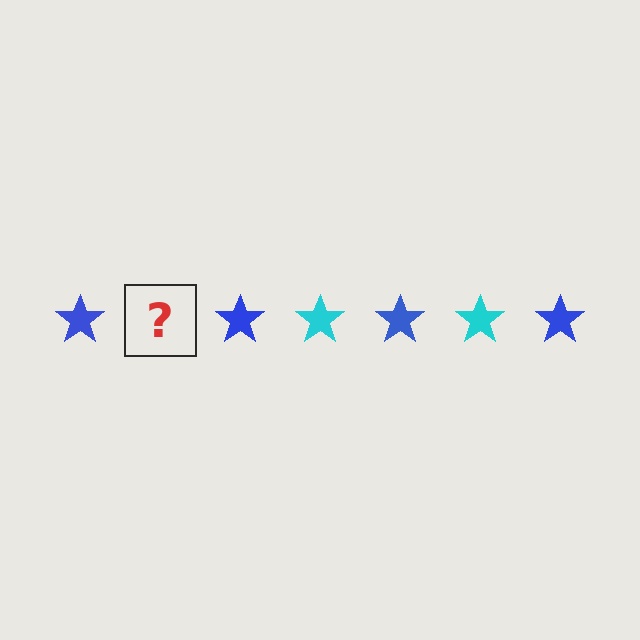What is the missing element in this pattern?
The missing element is a cyan star.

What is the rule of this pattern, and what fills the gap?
The rule is that the pattern cycles through blue, cyan stars. The gap should be filled with a cyan star.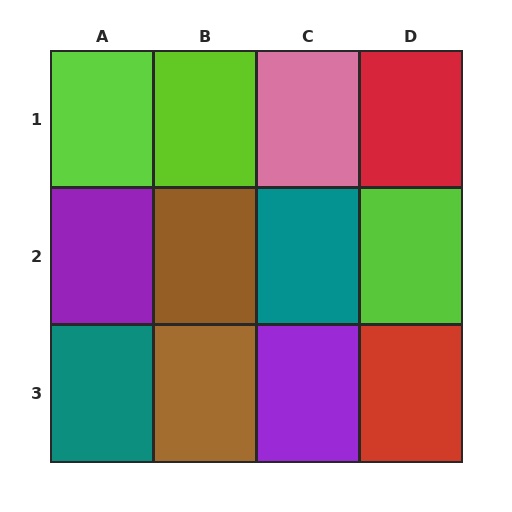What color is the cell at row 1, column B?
Lime.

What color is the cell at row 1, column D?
Red.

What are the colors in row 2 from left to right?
Purple, brown, teal, lime.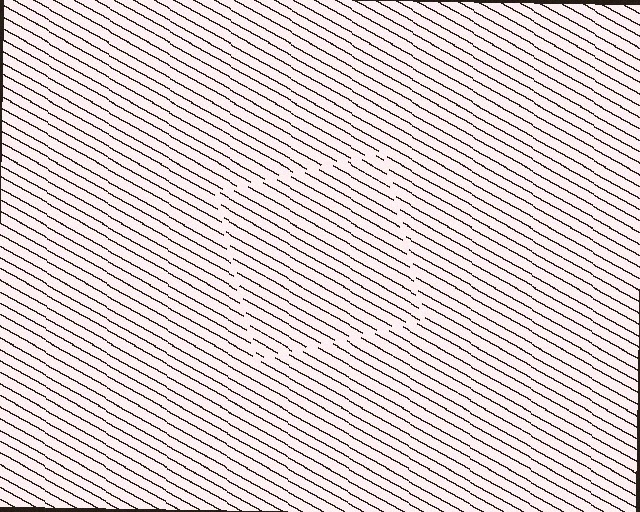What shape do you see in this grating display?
An illusory square. The interior of the shape contains the same grating, shifted by half a period — the contour is defined by the phase discontinuity where line-ends from the inner and outer gratings abut.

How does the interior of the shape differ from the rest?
The interior of the shape contains the same grating, shifted by half a period — the contour is defined by the phase discontinuity where line-ends from the inner and outer gratings abut.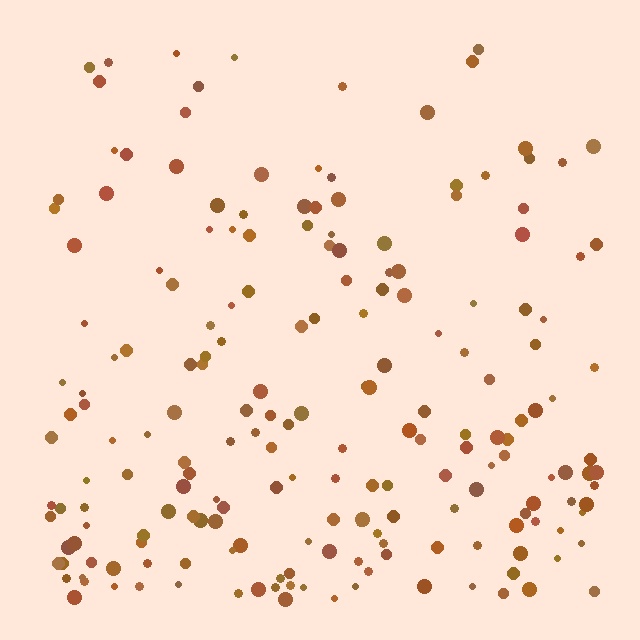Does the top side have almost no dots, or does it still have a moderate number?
Still a moderate number, just noticeably fewer than the bottom.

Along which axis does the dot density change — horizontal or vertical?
Vertical.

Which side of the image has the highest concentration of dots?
The bottom.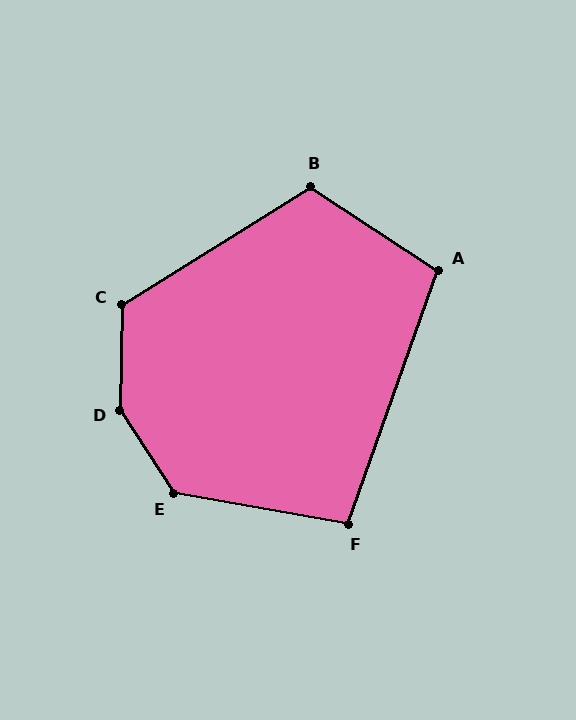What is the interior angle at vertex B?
Approximately 115 degrees (obtuse).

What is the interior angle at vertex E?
Approximately 133 degrees (obtuse).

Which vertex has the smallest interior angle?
F, at approximately 99 degrees.